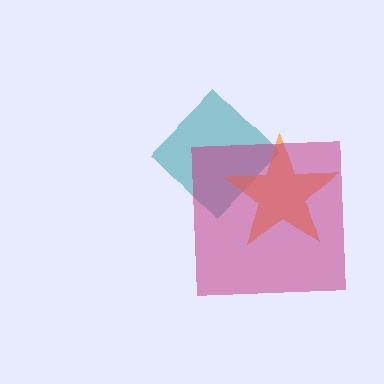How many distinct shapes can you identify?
There are 3 distinct shapes: a teal diamond, an orange star, a magenta square.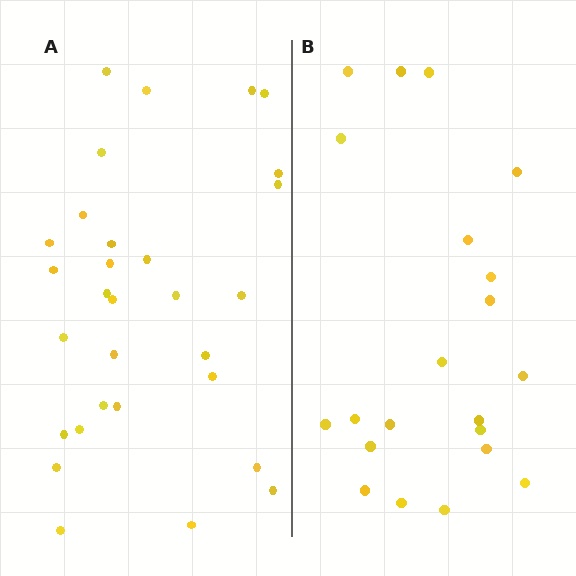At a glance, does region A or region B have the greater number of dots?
Region A (the left region) has more dots.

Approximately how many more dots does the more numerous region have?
Region A has roughly 8 or so more dots than region B.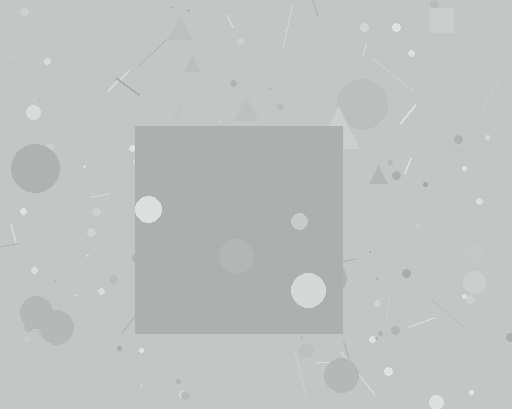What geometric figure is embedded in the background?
A square is embedded in the background.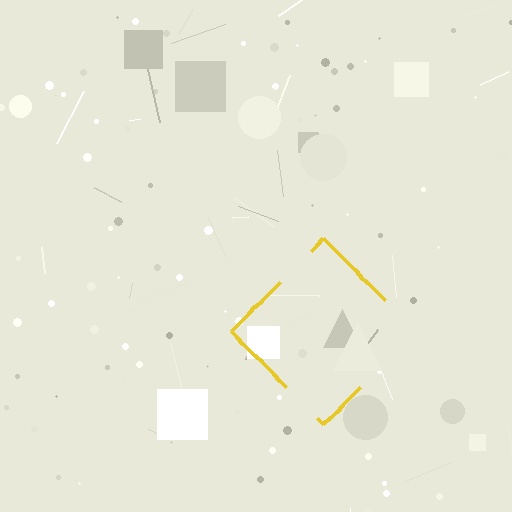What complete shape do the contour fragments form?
The contour fragments form a diamond.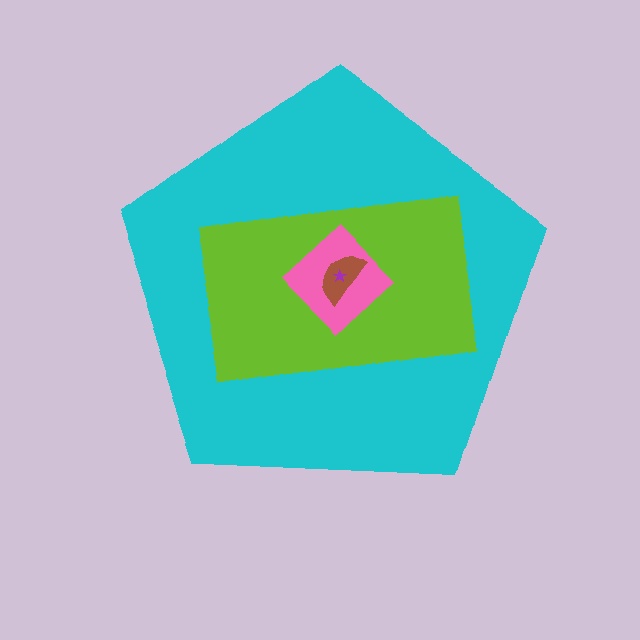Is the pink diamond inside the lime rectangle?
Yes.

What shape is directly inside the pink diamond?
The brown semicircle.